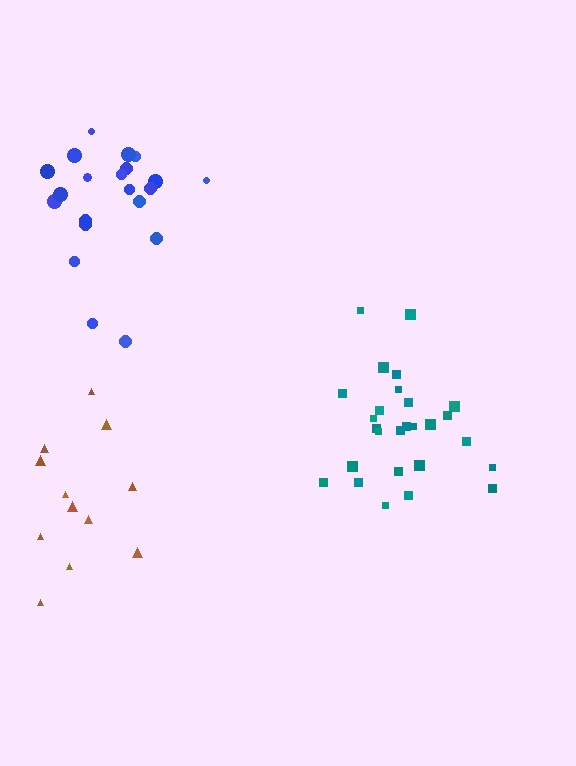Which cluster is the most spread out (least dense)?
Brown.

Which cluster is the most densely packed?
Teal.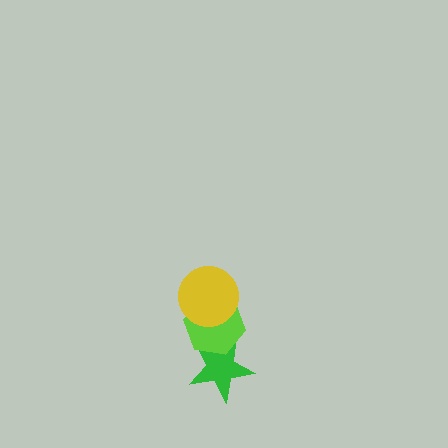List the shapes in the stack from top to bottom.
From top to bottom: the yellow circle, the lime hexagon, the green star.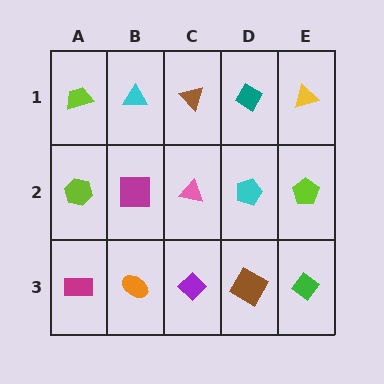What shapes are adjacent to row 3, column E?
A lime pentagon (row 2, column E), a brown square (row 3, column D).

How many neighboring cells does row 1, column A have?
2.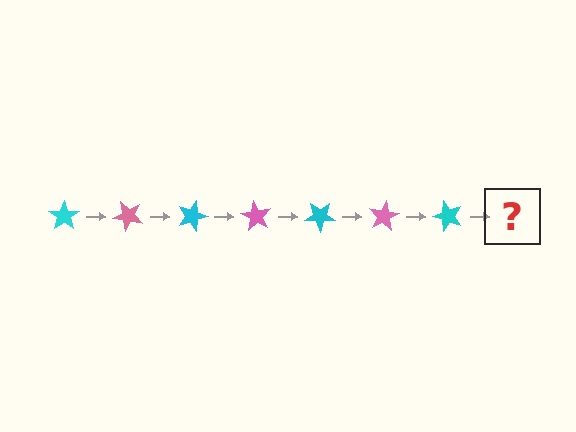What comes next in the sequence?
The next element should be a pink star, rotated 315 degrees from the start.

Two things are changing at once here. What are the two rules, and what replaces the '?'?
The two rules are that it rotates 45 degrees each step and the color cycles through cyan and pink. The '?' should be a pink star, rotated 315 degrees from the start.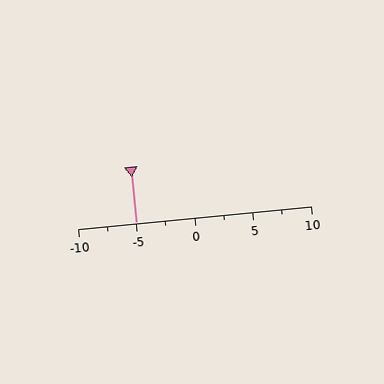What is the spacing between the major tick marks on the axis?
The major ticks are spaced 5 apart.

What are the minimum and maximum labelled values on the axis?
The axis runs from -10 to 10.